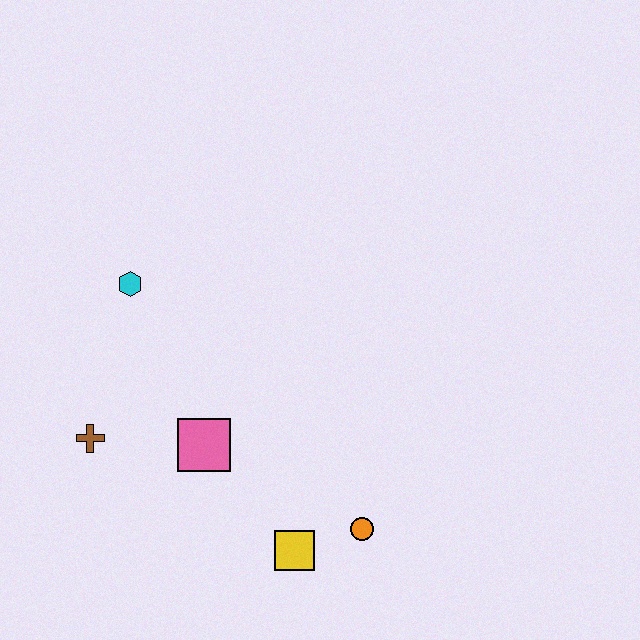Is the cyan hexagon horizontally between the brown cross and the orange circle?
Yes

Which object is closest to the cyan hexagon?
The brown cross is closest to the cyan hexagon.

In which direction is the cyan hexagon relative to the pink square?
The cyan hexagon is above the pink square.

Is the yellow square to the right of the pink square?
Yes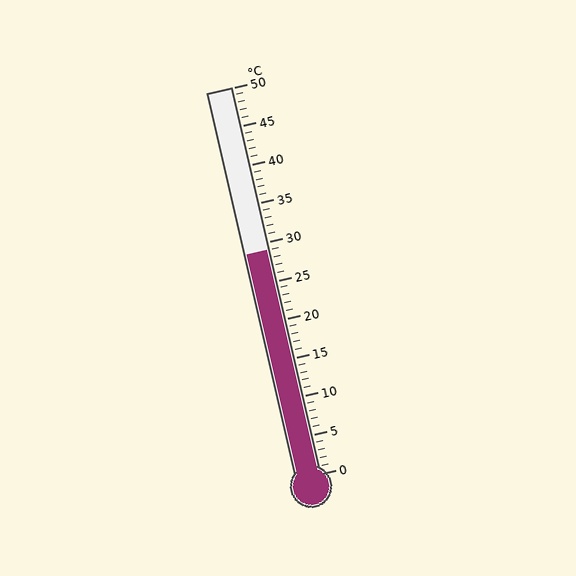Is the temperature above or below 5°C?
The temperature is above 5°C.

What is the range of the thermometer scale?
The thermometer scale ranges from 0°C to 50°C.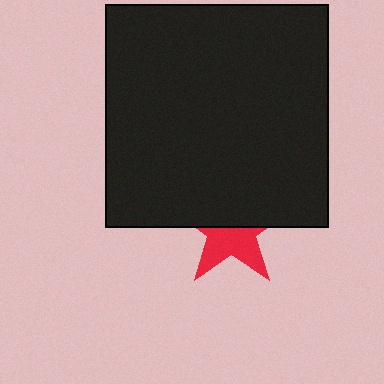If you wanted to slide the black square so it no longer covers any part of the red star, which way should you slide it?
Slide it up — that is the most direct way to separate the two shapes.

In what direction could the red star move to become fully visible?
The red star could move down. That would shift it out from behind the black square entirely.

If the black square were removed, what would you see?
You would see the complete red star.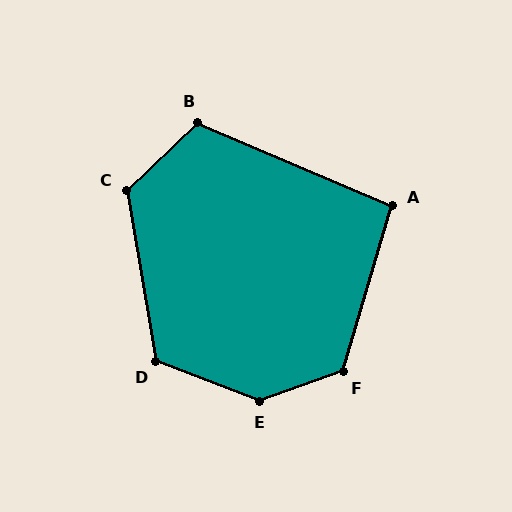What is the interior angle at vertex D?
Approximately 121 degrees (obtuse).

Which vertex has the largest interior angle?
E, at approximately 140 degrees.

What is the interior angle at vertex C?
Approximately 123 degrees (obtuse).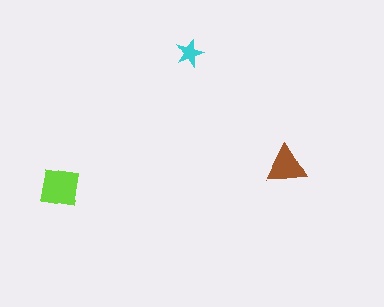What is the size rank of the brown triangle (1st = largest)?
2nd.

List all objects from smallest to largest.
The cyan star, the brown triangle, the lime square.